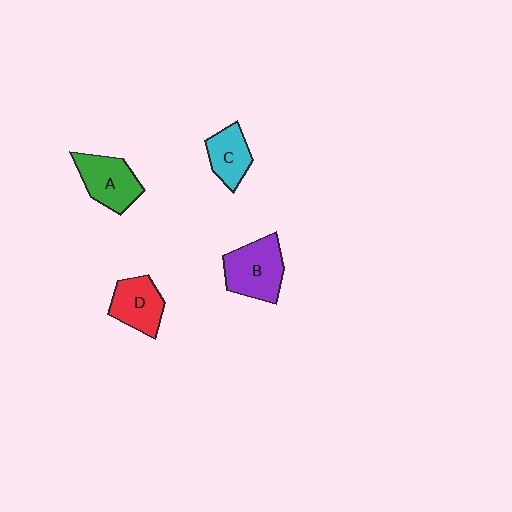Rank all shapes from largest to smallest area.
From largest to smallest: B (purple), A (green), D (red), C (cyan).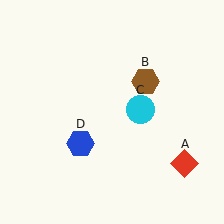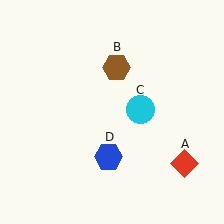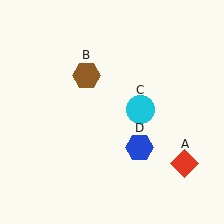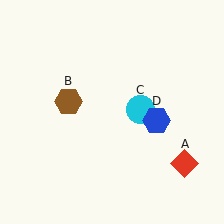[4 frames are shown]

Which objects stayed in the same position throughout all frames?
Red diamond (object A) and cyan circle (object C) remained stationary.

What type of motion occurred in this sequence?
The brown hexagon (object B), blue hexagon (object D) rotated counterclockwise around the center of the scene.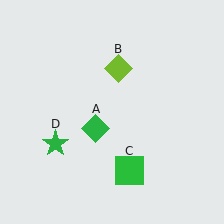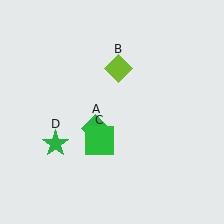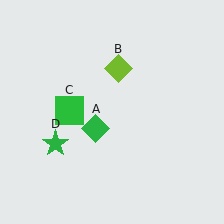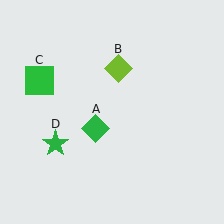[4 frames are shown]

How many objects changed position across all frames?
1 object changed position: green square (object C).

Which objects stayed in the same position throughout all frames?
Green diamond (object A) and lime diamond (object B) and green star (object D) remained stationary.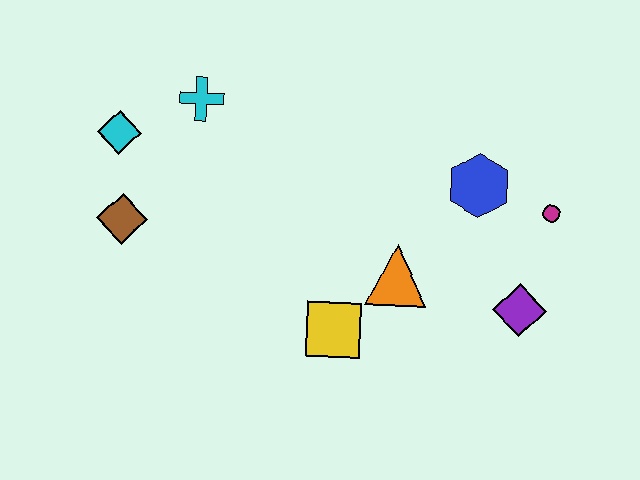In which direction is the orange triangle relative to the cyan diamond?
The orange triangle is to the right of the cyan diamond.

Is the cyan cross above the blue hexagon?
Yes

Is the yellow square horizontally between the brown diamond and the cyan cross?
No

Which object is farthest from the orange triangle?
The cyan diamond is farthest from the orange triangle.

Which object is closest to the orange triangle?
The yellow square is closest to the orange triangle.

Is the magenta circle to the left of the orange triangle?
No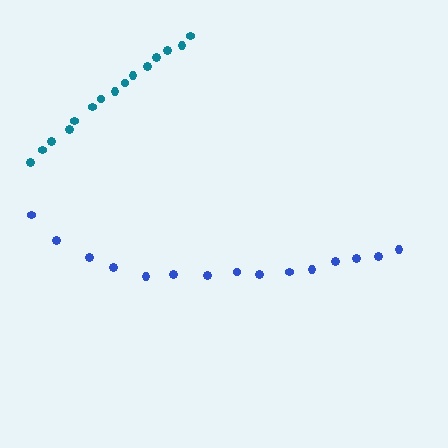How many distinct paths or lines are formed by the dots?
There are 2 distinct paths.